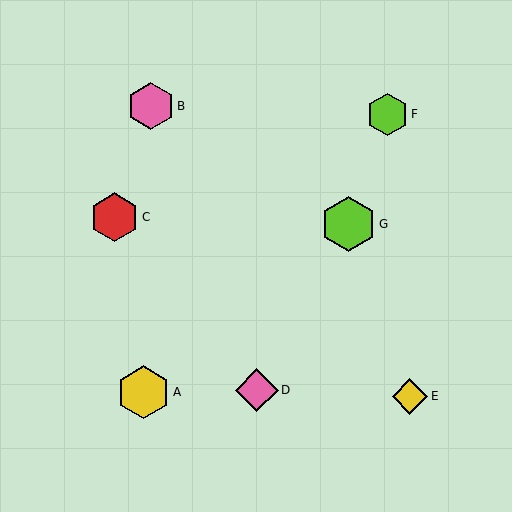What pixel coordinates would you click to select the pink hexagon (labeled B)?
Click at (151, 106) to select the pink hexagon B.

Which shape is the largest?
The lime hexagon (labeled G) is the largest.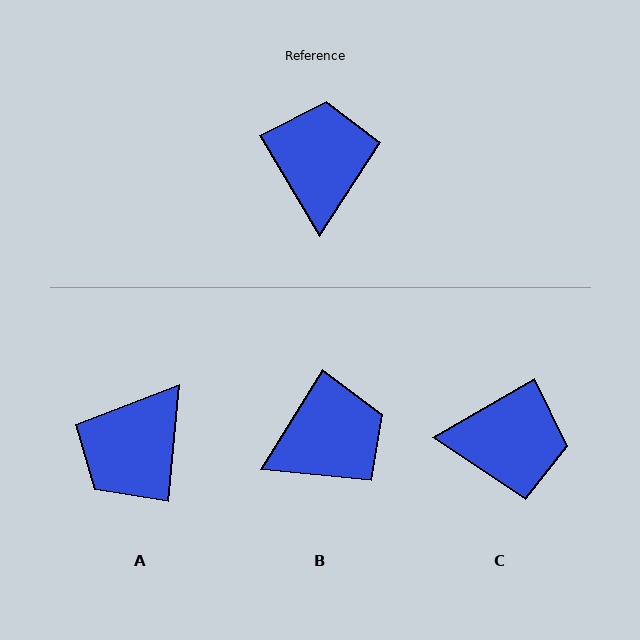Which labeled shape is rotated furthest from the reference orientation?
A, about 144 degrees away.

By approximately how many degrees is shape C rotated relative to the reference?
Approximately 91 degrees clockwise.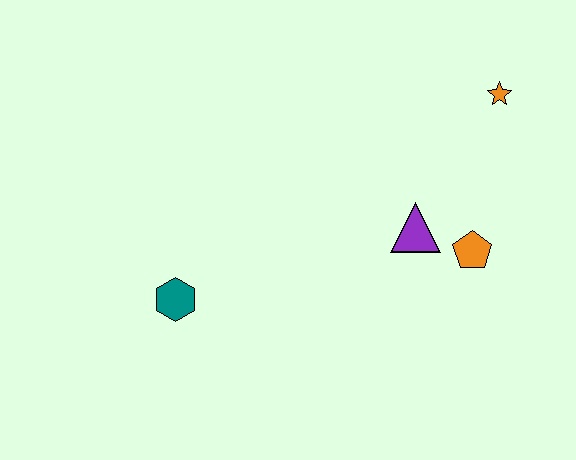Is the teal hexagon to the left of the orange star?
Yes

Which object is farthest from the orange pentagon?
The teal hexagon is farthest from the orange pentagon.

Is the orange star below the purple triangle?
No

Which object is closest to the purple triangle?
The orange pentagon is closest to the purple triangle.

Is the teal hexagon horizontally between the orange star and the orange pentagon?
No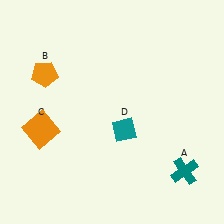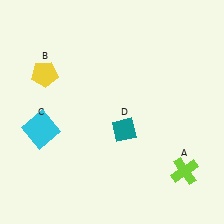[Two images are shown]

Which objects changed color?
A changed from teal to lime. B changed from orange to yellow. C changed from orange to cyan.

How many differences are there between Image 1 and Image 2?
There are 3 differences between the two images.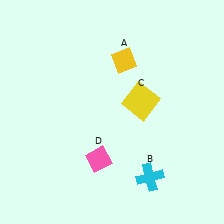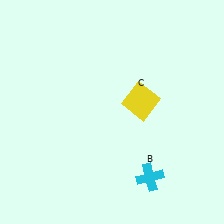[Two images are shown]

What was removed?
The yellow diamond (A), the pink diamond (D) were removed in Image 2.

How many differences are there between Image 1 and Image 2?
There are 2 differences between the two images.